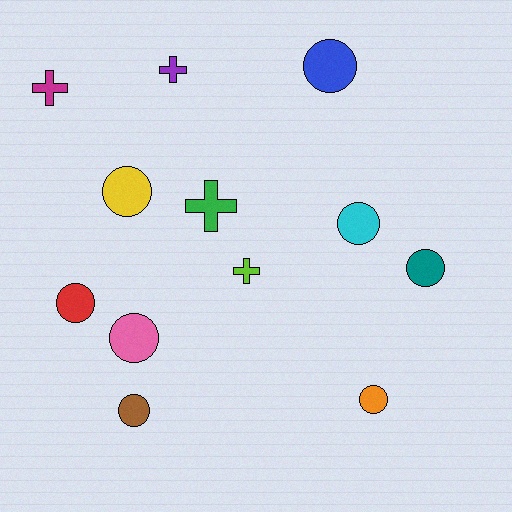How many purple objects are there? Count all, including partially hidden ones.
There is 1 purple object.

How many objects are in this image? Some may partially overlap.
There are 12 objects.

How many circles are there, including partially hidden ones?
There are 8 circles.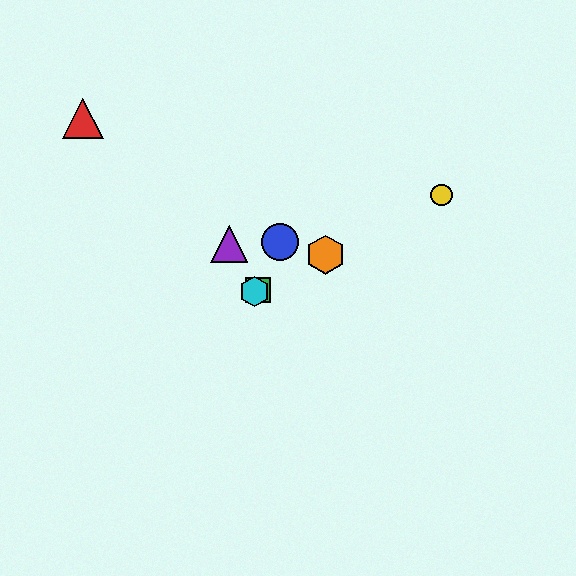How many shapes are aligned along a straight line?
4 shapes (the green square, the yellow circle, the orange hexagon, the cyan hexagon) are aligned along a straight line.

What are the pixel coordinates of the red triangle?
The red triangle is at (83, 119).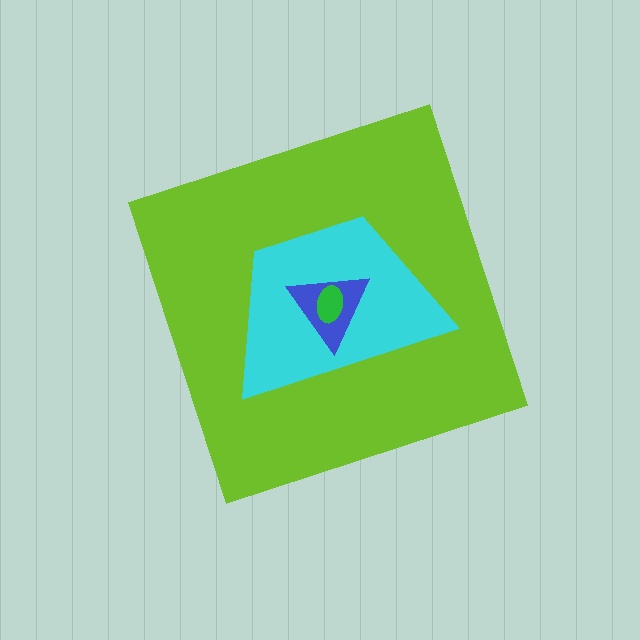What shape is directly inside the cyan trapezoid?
The blue triangle.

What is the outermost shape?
The lime diamond.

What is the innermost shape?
The green ellipse.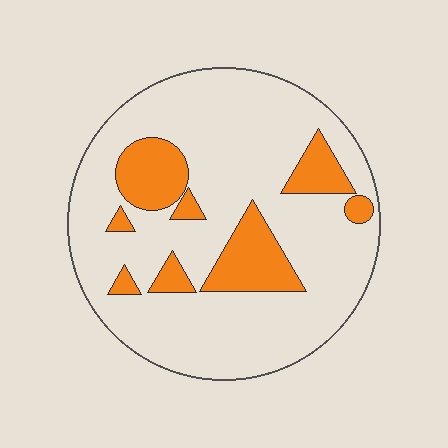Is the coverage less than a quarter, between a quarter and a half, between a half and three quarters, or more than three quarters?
Less than a quarter.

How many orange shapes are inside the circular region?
8.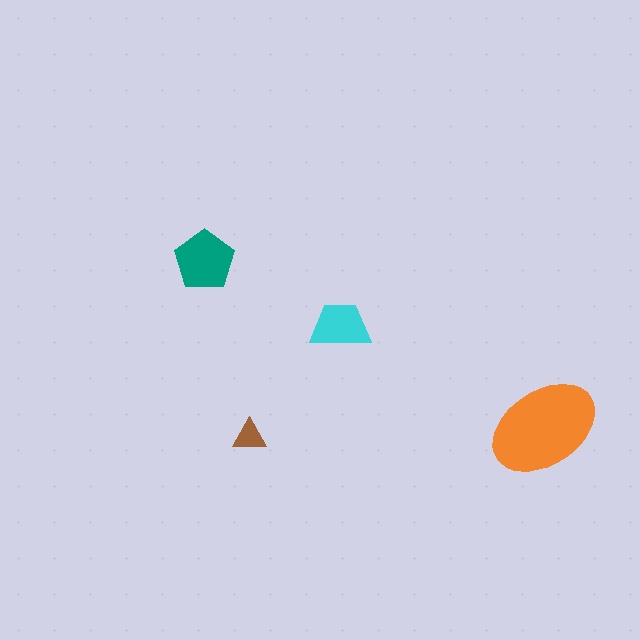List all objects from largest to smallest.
The orange ellipse, the teal pentagon, the cyan trapezoid, the brown triangle.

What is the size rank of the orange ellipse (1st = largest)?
1st.